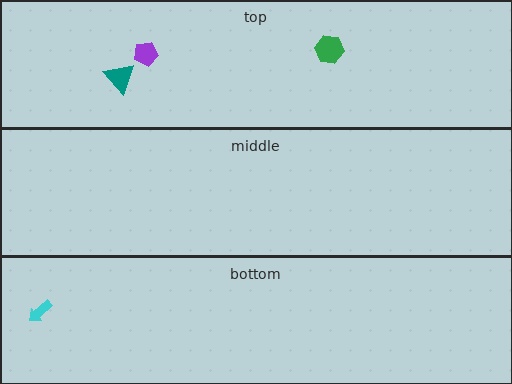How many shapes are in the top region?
3.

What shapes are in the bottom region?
The cyan arrow.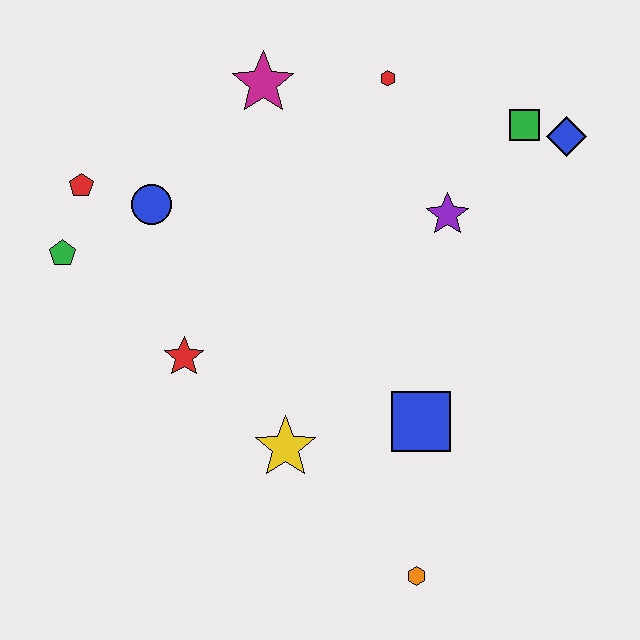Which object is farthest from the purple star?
The green pentagon is farthest from the purple star.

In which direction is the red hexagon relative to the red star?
The red hexagon is above the red star.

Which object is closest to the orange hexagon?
The blue square is closest to the orange hexagon.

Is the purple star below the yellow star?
No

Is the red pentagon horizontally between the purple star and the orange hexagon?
No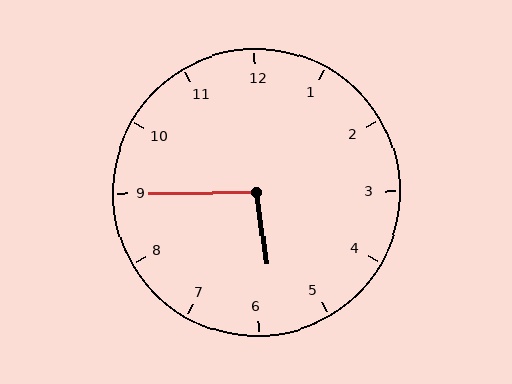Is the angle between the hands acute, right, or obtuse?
It is obtuse.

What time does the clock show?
5:45.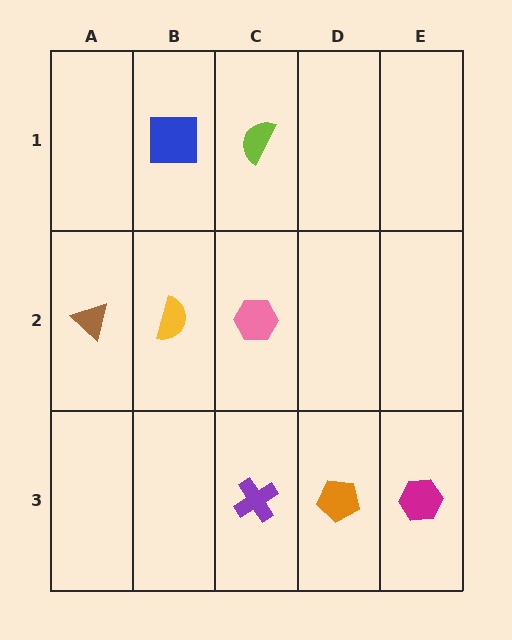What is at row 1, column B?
A blue square.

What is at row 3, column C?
A purple cross.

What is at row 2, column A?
A brown triangle.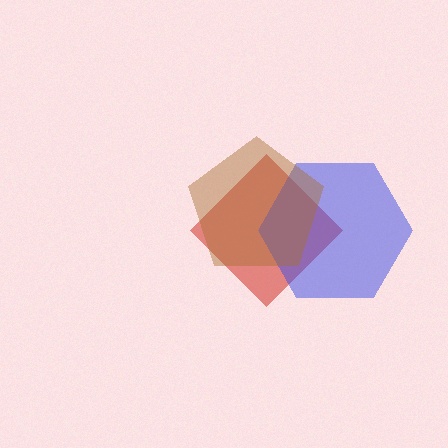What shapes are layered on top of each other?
The layered shapes are: a red diamond, a blue hexagon, a brown pentagon.